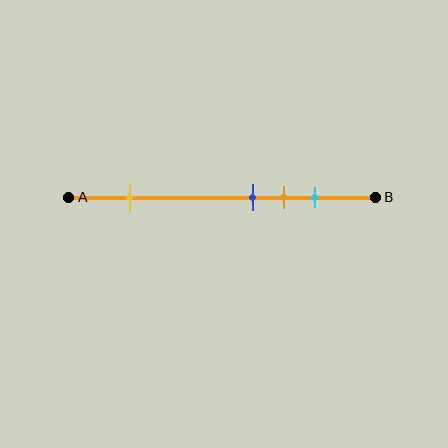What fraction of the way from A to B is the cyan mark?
The cyan mark is approximately 80% (0.8) of the way from A to B.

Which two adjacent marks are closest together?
The blue and orange marks are the closest adjacent pair.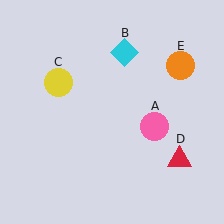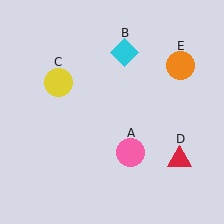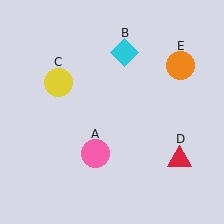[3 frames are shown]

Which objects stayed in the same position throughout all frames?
Cyan diamond (object B) and yellow circle (object C) and red triangle (object D) and orange circle (object E) remained stationary.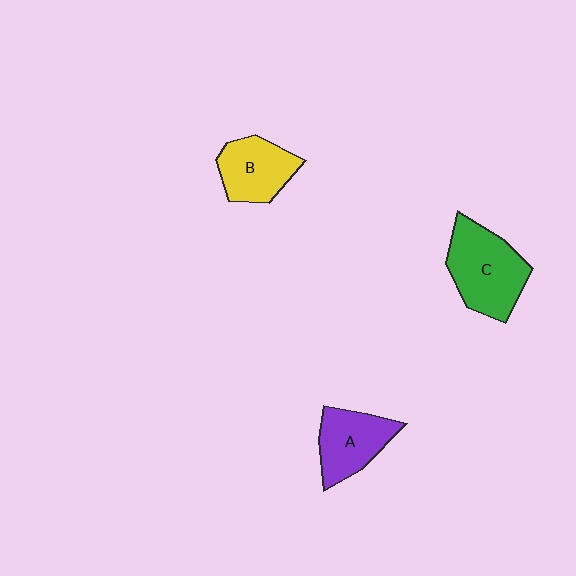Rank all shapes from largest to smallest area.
From largest to smallest: C (green), A (purple), B (yellow).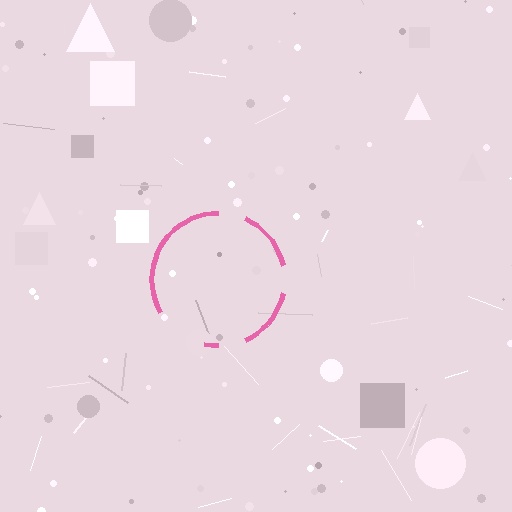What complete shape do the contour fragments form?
The contour fragments form a circle.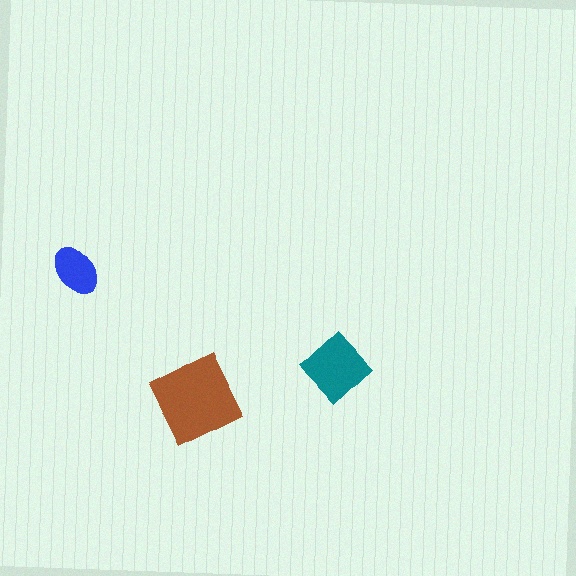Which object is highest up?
The blue ellipse is topmost.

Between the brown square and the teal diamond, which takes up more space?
The brown square.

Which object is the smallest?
The blue ellipse.